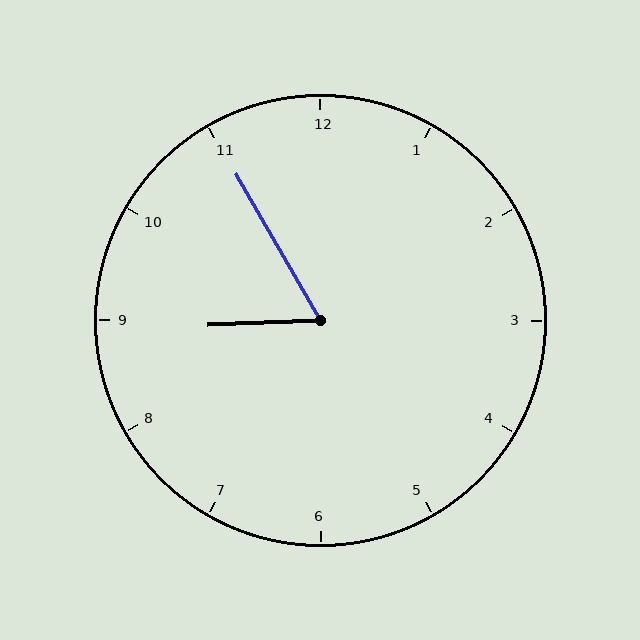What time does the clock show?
8:55.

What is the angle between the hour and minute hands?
Approximately 62 degrees.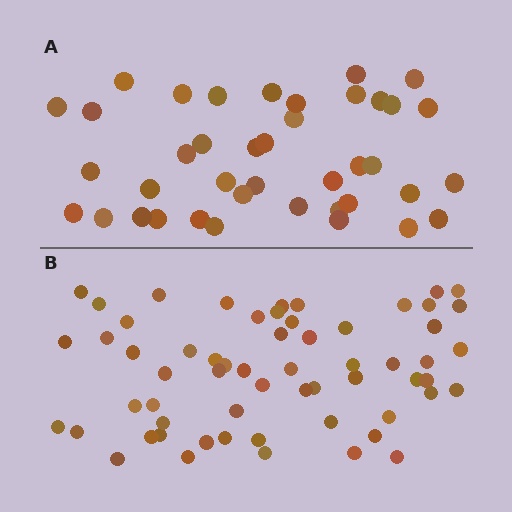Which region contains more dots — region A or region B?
Region B (the bottom region) has more dots.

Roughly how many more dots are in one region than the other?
Region B has approximately 20 more dots than region A.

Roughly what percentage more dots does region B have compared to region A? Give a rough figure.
About 50% more.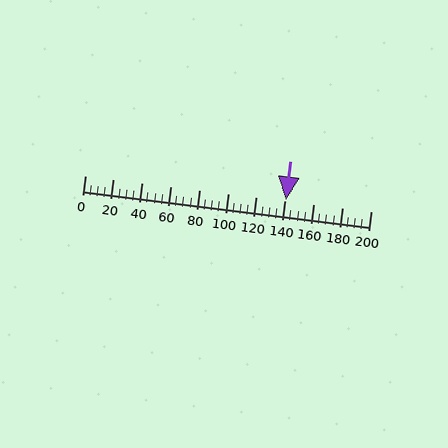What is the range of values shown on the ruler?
The ruler shows values from 0 to 200.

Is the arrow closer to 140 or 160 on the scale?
The arrow is closer to 140.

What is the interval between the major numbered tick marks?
The major tick marks are spaced 20 units apart.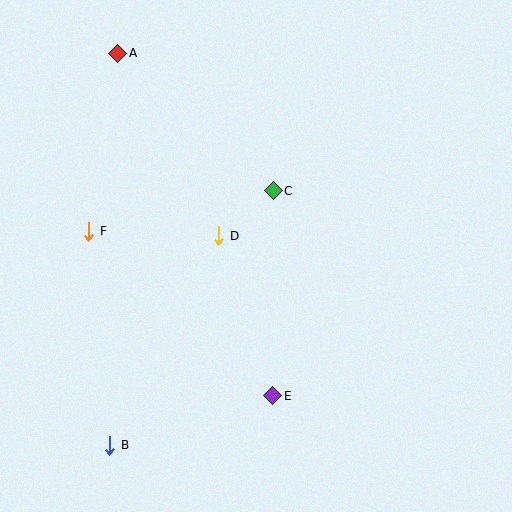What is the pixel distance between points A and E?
The distance between A and E is 376 pixels.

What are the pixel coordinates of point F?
Point F is at (89, 231).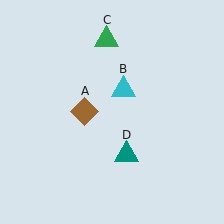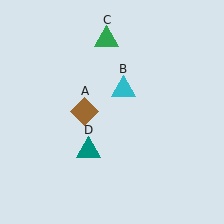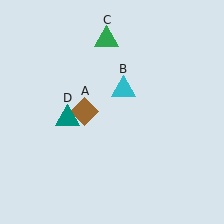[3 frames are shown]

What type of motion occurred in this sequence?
The teal triangle (object D) rotated clockwise around the center of the scene.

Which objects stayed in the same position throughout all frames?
Brown diamond (object A) and cyan triangle (object B) and green triangle (object C) remained stationary.